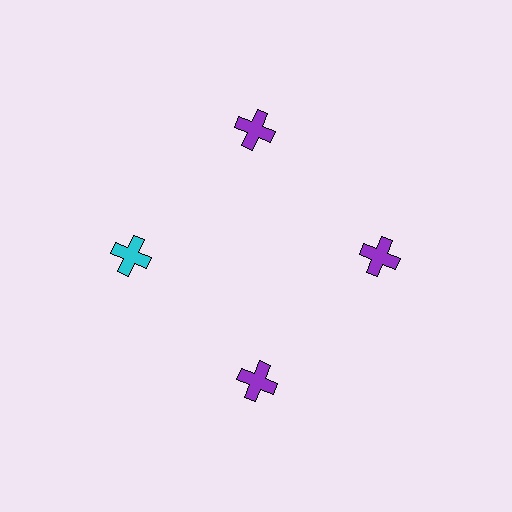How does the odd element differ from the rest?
It has a different color: cyan instead of purple.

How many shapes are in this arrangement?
There are 4 shapes arranged in a ring pattern.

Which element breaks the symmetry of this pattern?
The cyan cross at roughly the 9 o'clock position breaks the symmetry. All other shapes are purple crosses.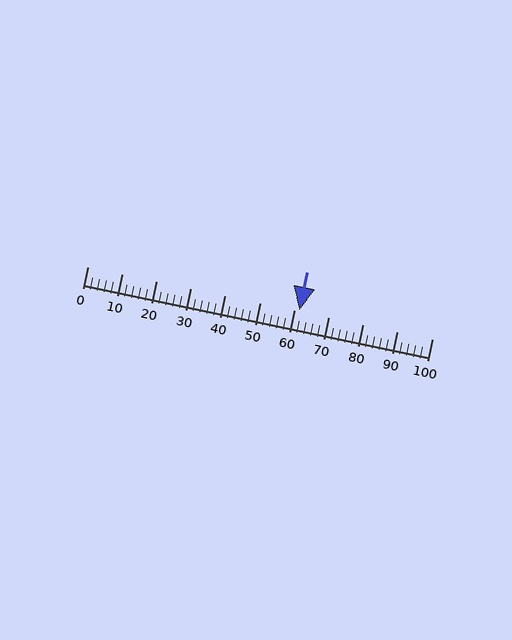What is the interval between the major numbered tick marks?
The major tick marks are spaced 10 units apart.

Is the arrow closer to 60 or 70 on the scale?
The arrow is closer to 60.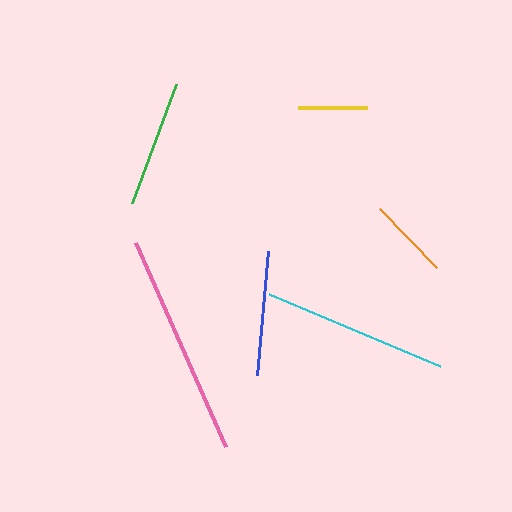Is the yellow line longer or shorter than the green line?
The green line is longer than the yellow line.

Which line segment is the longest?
The pink line is the longest at approximately 223 pixels.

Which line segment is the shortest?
The yellow line is the shortest at approximately 69 pixels.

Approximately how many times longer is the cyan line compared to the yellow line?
The cyan line is approximately 2.7 times the length of the yellow line.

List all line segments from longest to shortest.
From longest to shortest: pink, cyan, green, blue, orange, yellow.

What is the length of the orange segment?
The orange segment is approximately 82 pixels long.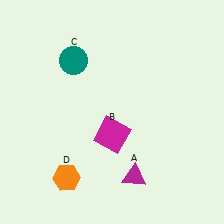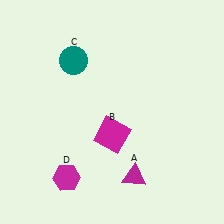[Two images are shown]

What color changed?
The hexagon (D) changed from orange in Image 1 to magenta in Image 2.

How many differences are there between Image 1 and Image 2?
There is 1 difference between the two images.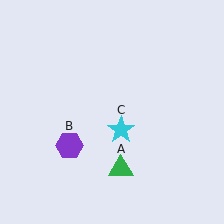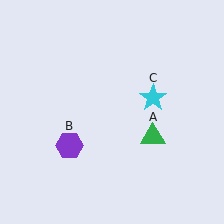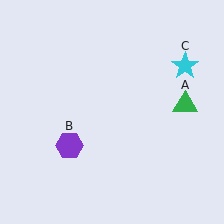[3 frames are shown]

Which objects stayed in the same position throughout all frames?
Purple hexagon (object B) remained stationary.